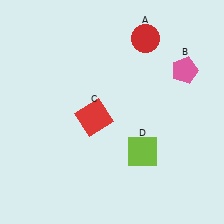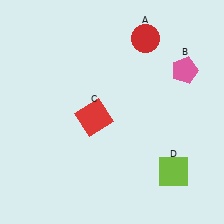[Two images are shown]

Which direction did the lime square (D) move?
The lime square (D) moved right.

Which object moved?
The lime square (D) moved right.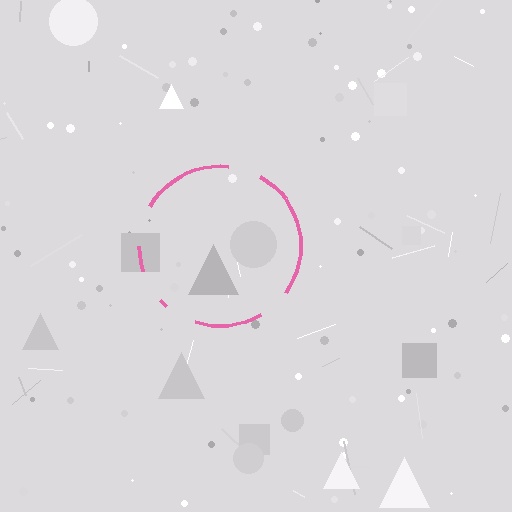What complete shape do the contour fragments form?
The contour fragments form a circle.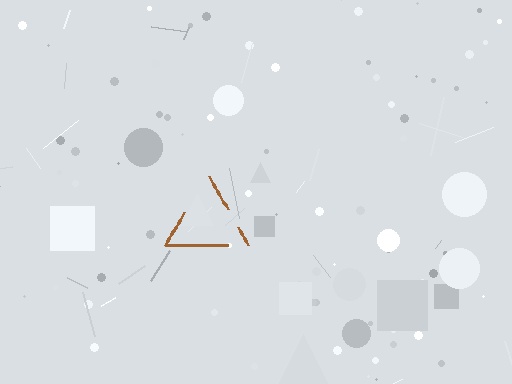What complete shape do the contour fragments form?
The contour fragments form a triangle.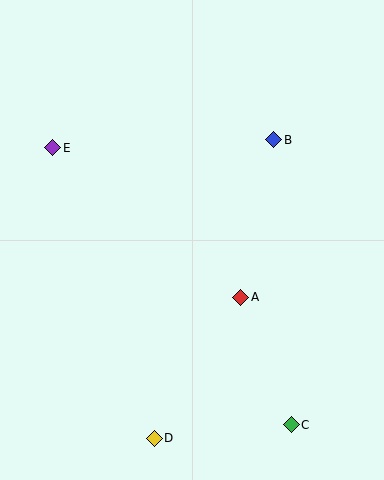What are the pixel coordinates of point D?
Point D is at (154, 438).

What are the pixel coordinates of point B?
Point B is at (274, 140).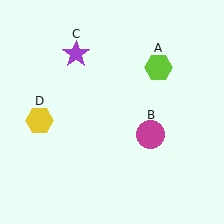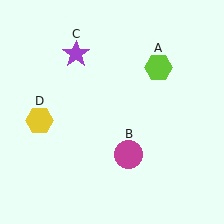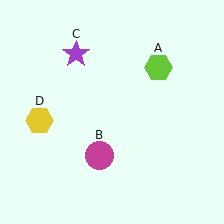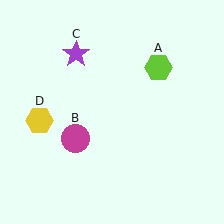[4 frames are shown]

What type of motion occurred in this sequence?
The magenta circle (object B) rotated clockwise around the center of the scene.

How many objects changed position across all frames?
1 object changed position: magenta circle (object B).